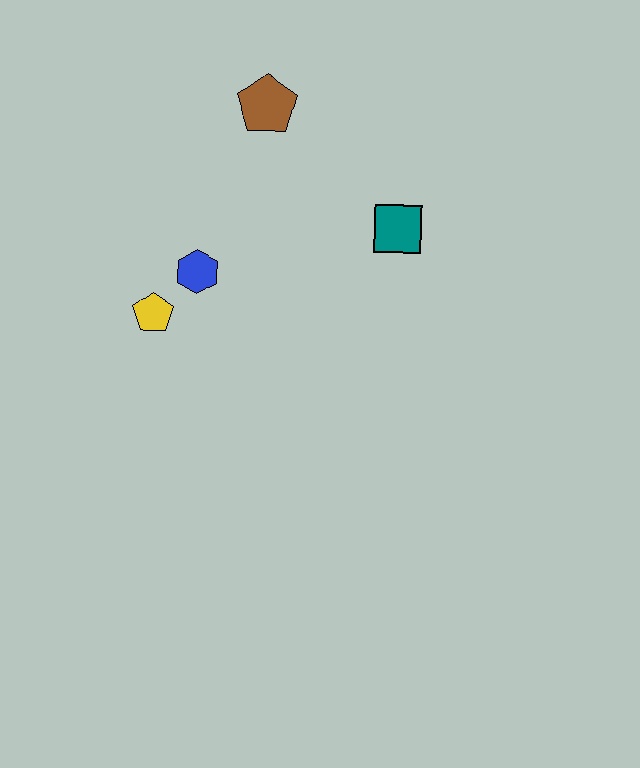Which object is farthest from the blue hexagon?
The teal square is farthest from the blue hexagon.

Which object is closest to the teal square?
The brown pentagon is closest to the teal square.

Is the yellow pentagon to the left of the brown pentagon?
Yes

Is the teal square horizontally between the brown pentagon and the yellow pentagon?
No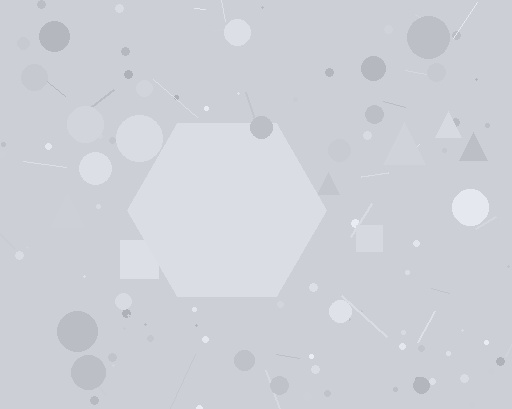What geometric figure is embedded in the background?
A hexagon is embedded in the background.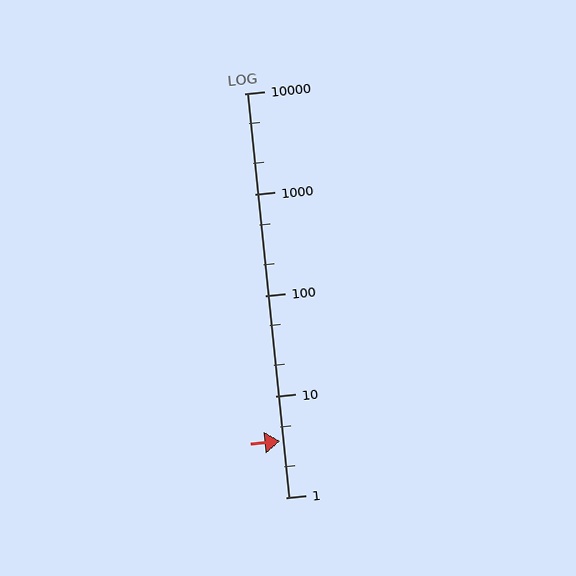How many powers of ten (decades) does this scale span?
The scale spans 4 decades, from 1 to 10000.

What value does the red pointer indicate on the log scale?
The pointer indicates approximately 3.6.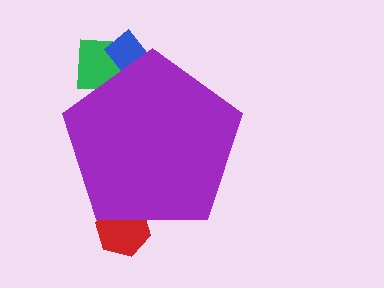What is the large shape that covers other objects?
A purple pentagon.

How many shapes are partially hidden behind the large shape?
3 shapes are partially hidden.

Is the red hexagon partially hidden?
Yes, the red hexagon is partially hidden behind the purple pentagon.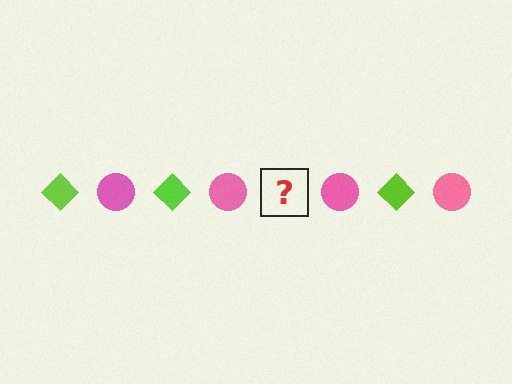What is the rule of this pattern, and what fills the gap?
The rule is that the pattern alternates between lime diamond and pink circle. The gap should be filled with a lime diamond.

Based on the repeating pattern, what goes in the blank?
The blank should be a lime diamond.